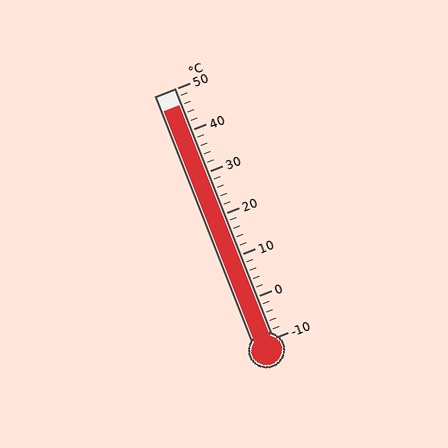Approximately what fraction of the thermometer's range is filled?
The thermometer is filled to approximately 95% of its range.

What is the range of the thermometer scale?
The thermometer scale ranges from -10°C to 50°C.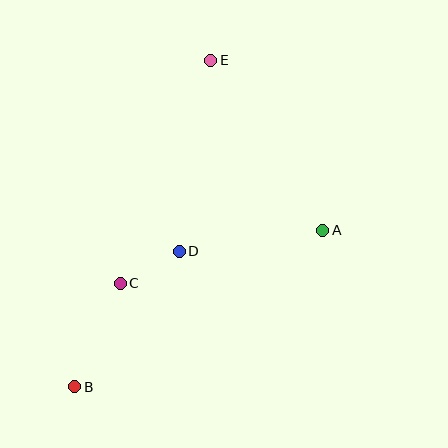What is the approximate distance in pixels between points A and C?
The distance between A and C is approximately 209 pixels.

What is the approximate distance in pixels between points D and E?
The distance between D and E is approximately 194 pixels.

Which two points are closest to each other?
Points C and D are closest to each other.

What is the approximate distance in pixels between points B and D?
The distance between B and D is approximately 171 pixels.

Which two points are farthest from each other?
Points B and E are farthest from each other.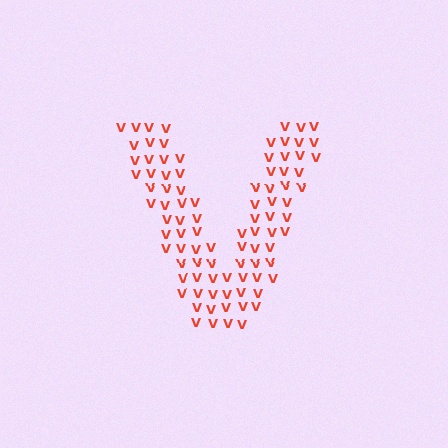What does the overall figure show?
The overall figure shows the letter V.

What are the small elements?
The small elements are letter V's.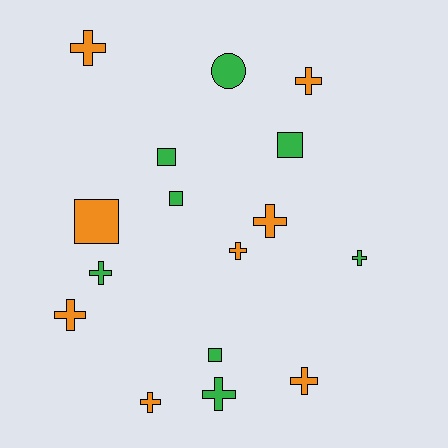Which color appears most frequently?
Green, with 8 objects.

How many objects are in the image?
There are 16 objects.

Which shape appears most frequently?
Cross, with 10 objects.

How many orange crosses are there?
There are 7 orange crosses.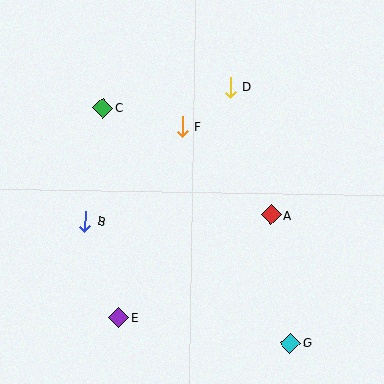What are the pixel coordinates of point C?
Point C is at (103, 108).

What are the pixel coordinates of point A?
Point A is at (271, 215).